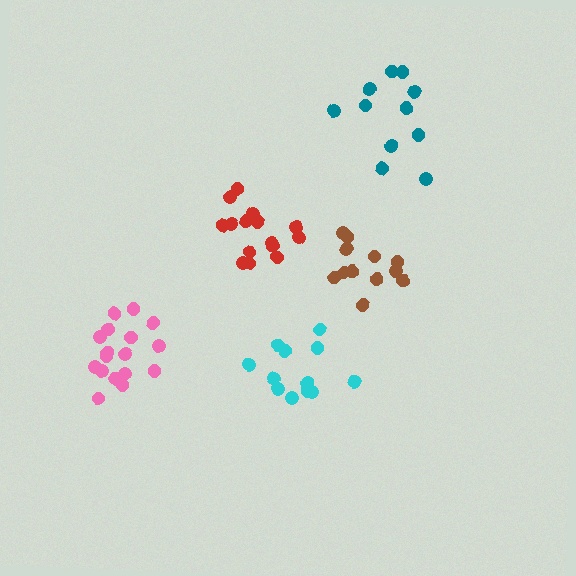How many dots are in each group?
Group 1: 15 dots, Group 2: 17 dots, Group 3: 12 dots, Group 4: 13 dots, Group 5: 11 dots (68 total).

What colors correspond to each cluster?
The clusters are colored: red, pink, brown, cyan, teal.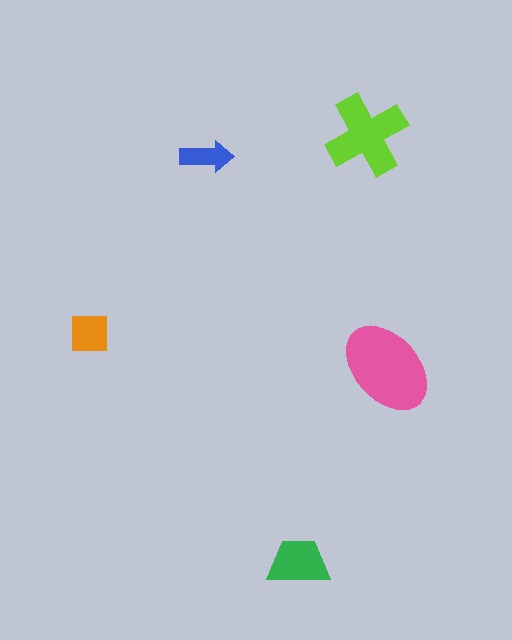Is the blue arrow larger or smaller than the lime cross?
Smaller.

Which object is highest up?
The lime cross is topmost.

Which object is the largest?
The pink ellipse.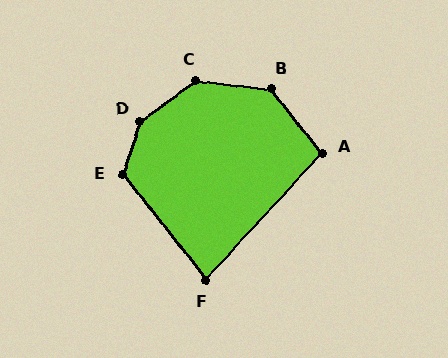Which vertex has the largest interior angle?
D, at approximately 144 degrees.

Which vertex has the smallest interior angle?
F, at approximately 81 degrees.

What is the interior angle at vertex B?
Approximately 134 degrees (obtuse).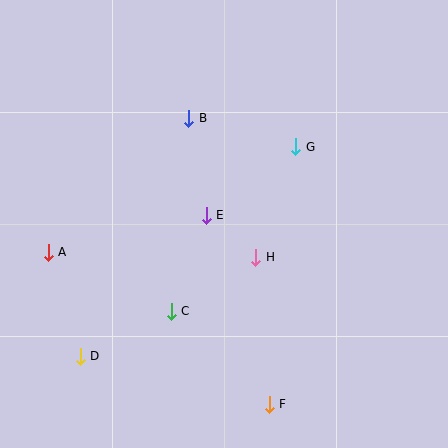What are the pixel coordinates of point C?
Point C is at (171, 311).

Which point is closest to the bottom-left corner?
Point D is closest to the bottom-left corner.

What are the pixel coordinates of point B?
Point B is at (189, 118).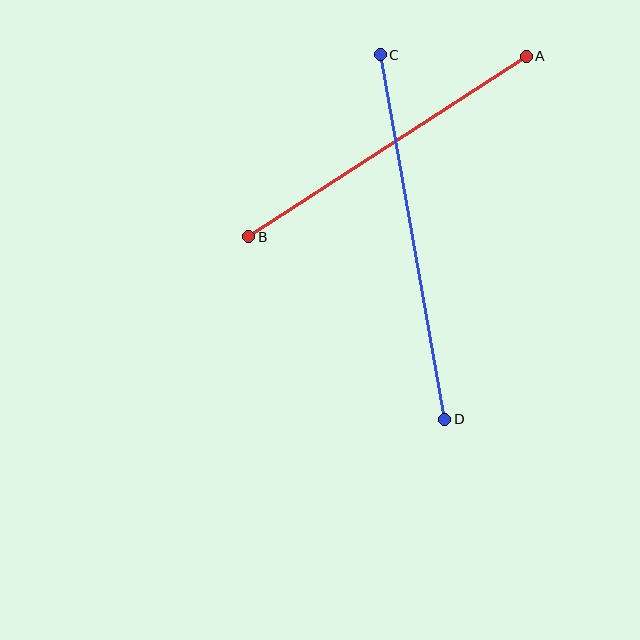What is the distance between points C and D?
The distance is approximately 370 pixels.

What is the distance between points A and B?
The distance is approximately 331 pixels.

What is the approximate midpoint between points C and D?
The midpoint is at approximately (412, 237) pixels.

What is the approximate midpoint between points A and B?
The midpoint is at approximately (388, 147) pixels.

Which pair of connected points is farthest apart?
Points C and D are farthest apart.